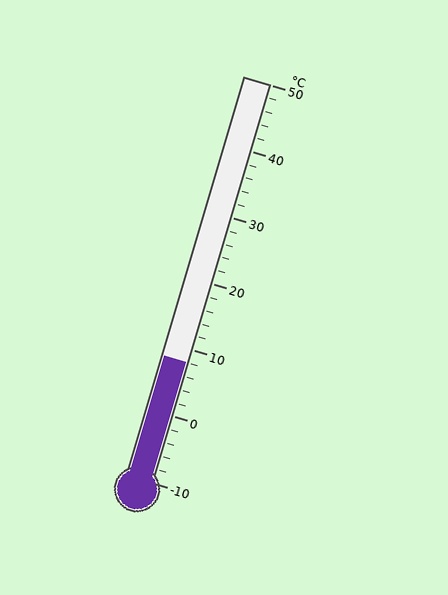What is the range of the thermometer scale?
The thermometer scale ranges from -10°C to 50°C.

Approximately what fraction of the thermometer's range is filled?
The thermometer is filled to approximately 30% of its range.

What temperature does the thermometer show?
The thermometer shows approximately 8°C.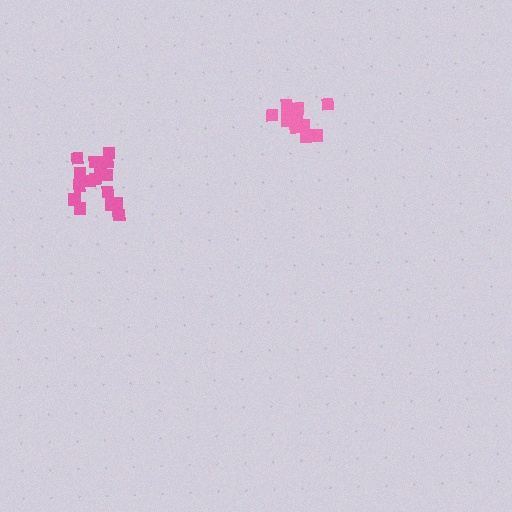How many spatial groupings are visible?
There are 2 spatial groupings.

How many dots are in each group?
Group 1: 18 dots, Group 2: 12 dots (30 total).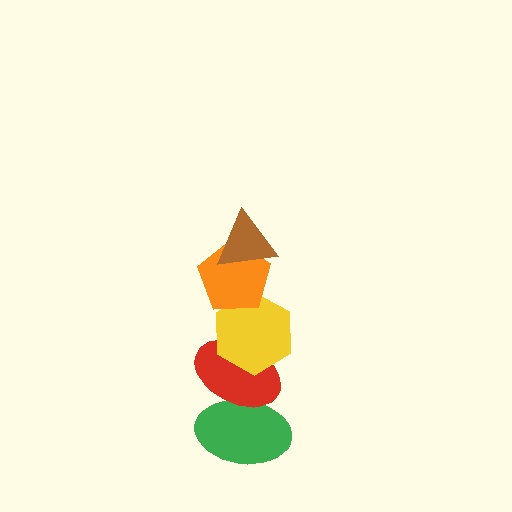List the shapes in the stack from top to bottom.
From top to bottom: the brown triangle, the orange pentagon, the yellow hexagon, the red ellipse, the green ellipse.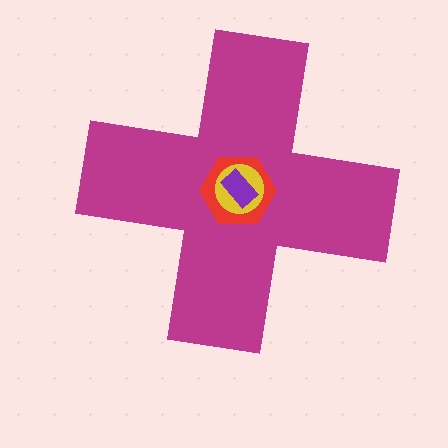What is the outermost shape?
The magenta cross.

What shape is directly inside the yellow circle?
The purple rectangle.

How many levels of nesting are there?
4.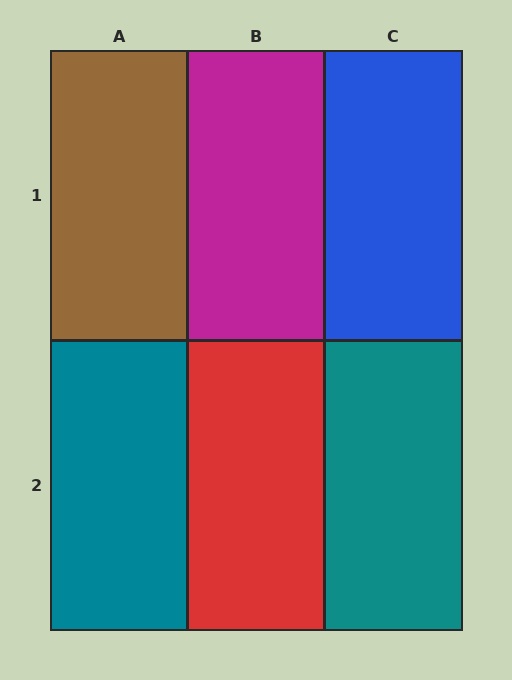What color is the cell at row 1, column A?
Brown.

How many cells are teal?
2 cells are teal.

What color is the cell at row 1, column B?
Magenta.